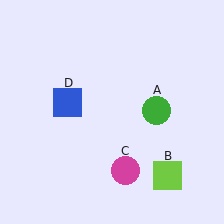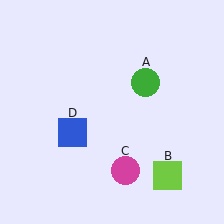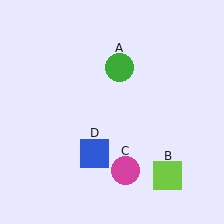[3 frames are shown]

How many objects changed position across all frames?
2 objects changed position: green circle (object A), blue square (object D).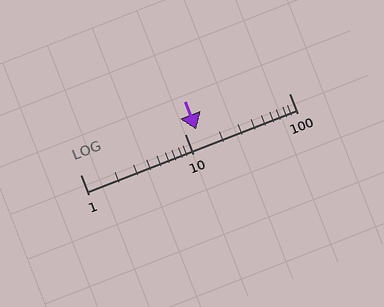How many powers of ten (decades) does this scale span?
The scale spans 2 decades, from 1 to 100.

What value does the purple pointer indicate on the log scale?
The pointer indicates approximately 13.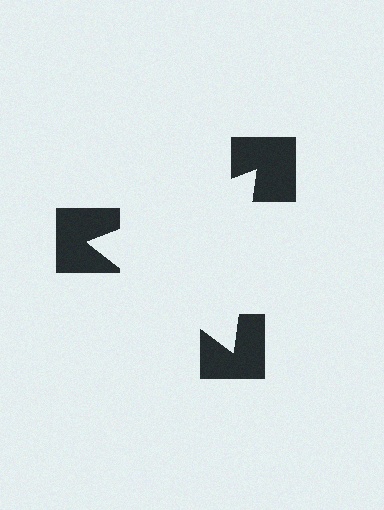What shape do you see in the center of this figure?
An illusory triangle — its edges are inferred from the aligned wedge cuts in the notched squares, not physically drawn.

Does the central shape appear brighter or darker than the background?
It typically appears slightly brighter than the background, even though no actual brightness change is drawn.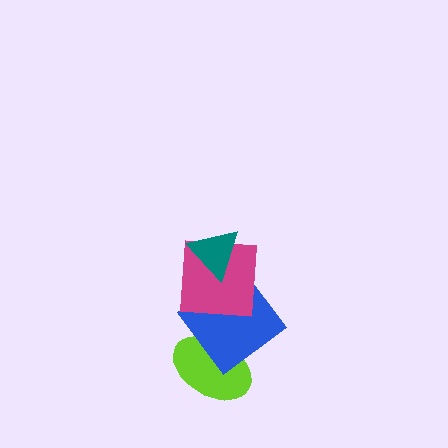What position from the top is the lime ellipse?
The lime ellipse is 4th from the top.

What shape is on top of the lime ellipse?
The blue diamond is on top of the lime ellipse.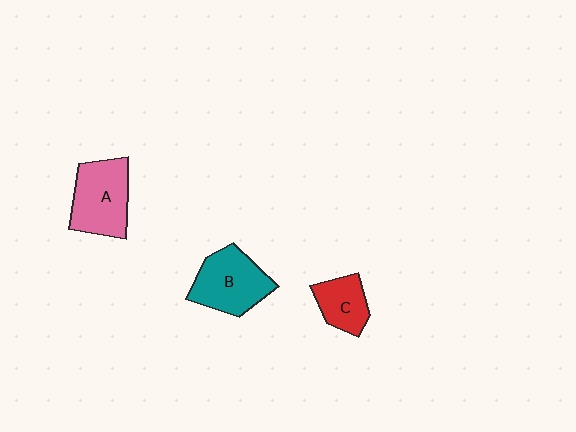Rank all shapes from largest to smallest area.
From largest to smallest: A (pink), B (teal), C (red).